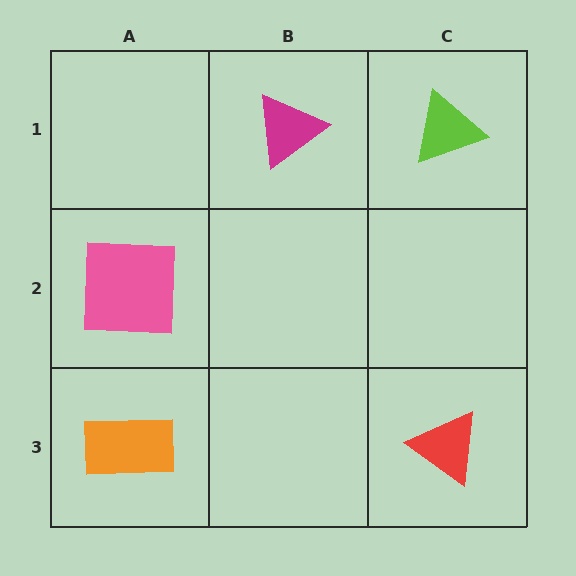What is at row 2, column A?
A pink square.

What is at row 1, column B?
A magenta triangle.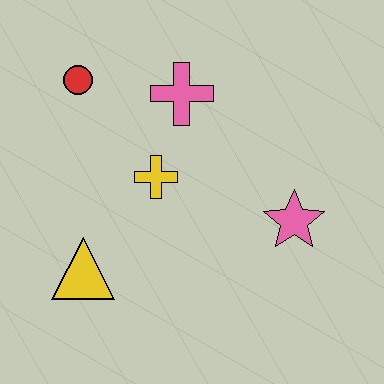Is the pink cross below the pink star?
No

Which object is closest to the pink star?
The yellow cross is closest to the pink star.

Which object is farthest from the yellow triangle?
The pink star is farthest from the yellow triangle.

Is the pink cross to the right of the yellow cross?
Yes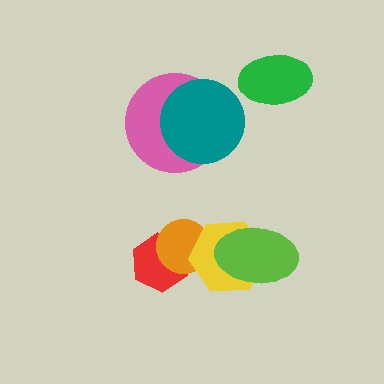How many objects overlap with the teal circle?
1 object overlaps with the teal circle.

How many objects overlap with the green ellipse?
0 objects overlap with the green ellipse.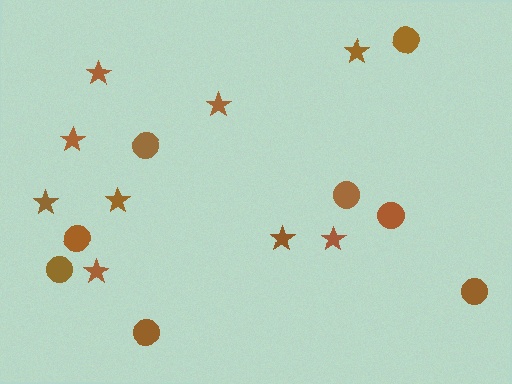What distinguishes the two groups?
There are 2 groups: one group of stars (9) and one group of circles (8).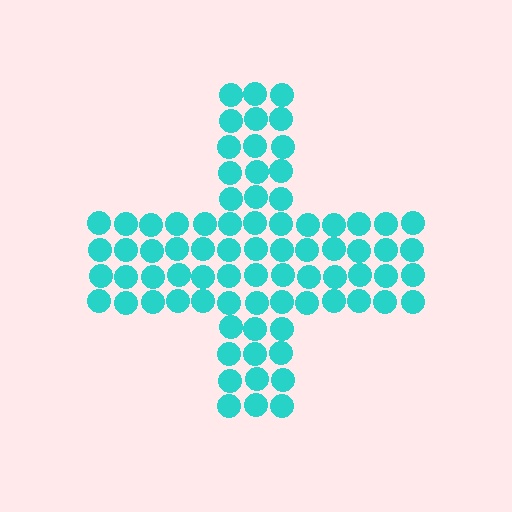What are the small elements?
The small elements are circles.